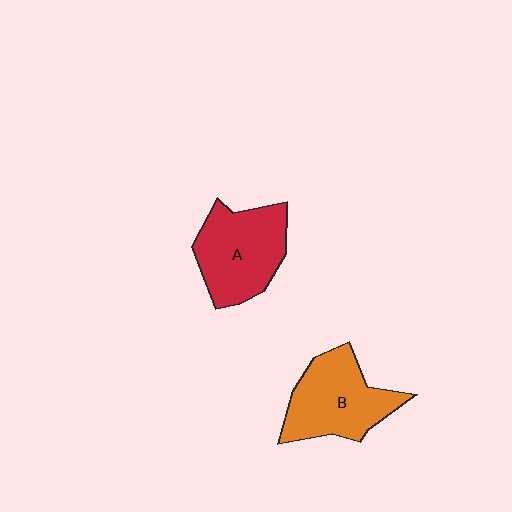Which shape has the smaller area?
Shape B (orange).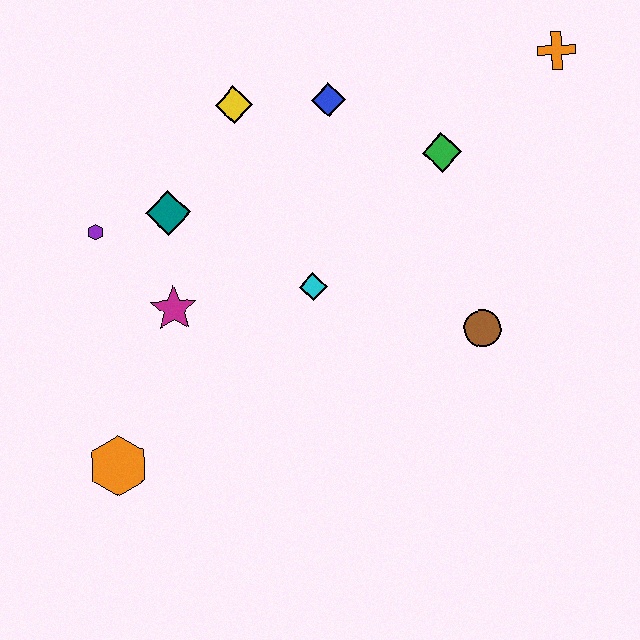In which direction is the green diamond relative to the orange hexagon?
The green diamond is to the right of the orange hexagon.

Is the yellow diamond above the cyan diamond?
Yes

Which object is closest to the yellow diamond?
The blue diamond is closest to the yellow diamond.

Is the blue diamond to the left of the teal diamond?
No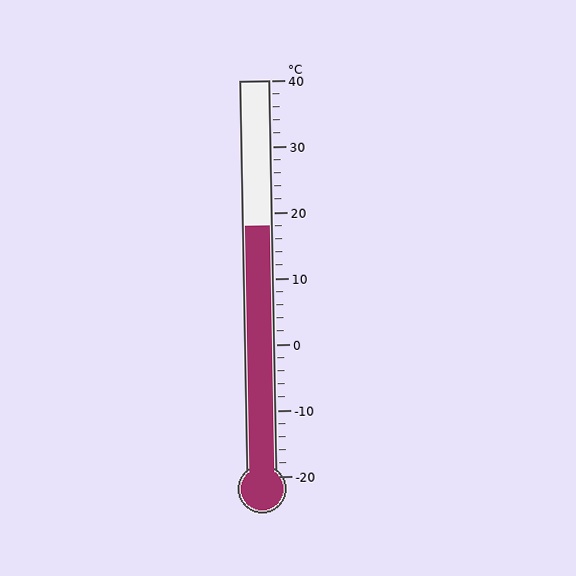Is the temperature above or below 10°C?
The temperature is above 10°C.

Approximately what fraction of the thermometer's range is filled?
The thermometer is filled to approximately 65% of its range.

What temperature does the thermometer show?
The thermometer shows approximately 18°C.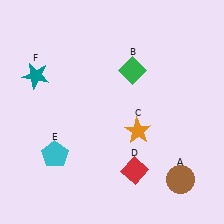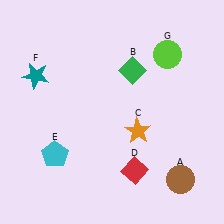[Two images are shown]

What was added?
A lime circle (G) was added in Image 2.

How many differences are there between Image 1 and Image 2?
There is 1 difference between the two images.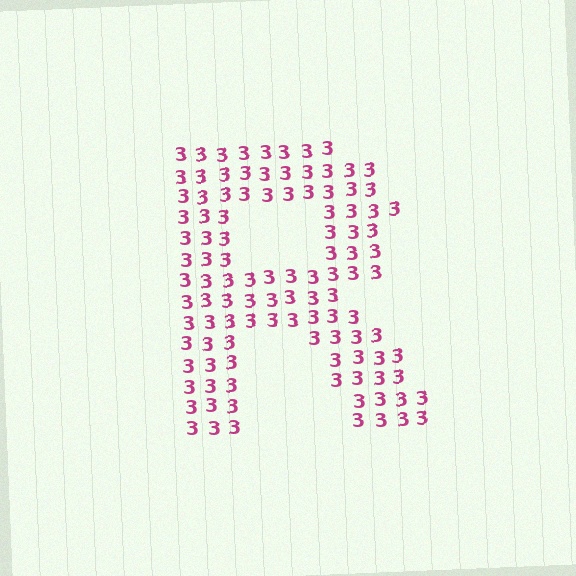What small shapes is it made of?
It is made of small digit 3's.